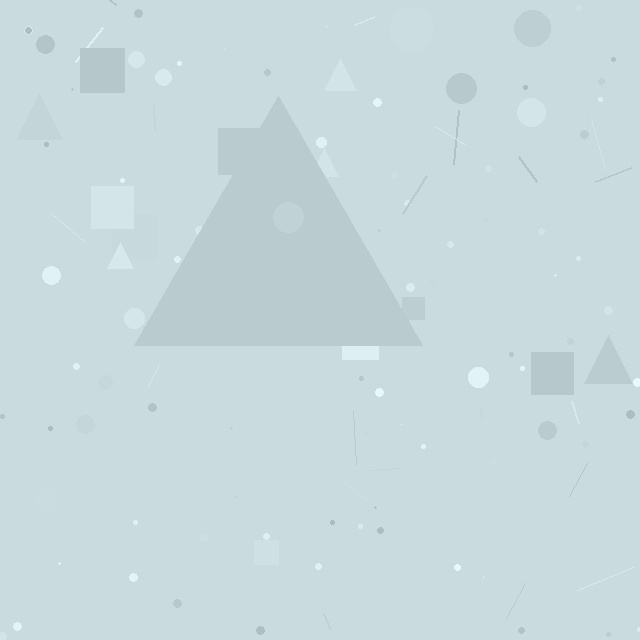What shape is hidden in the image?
A triangle is hidden in the image.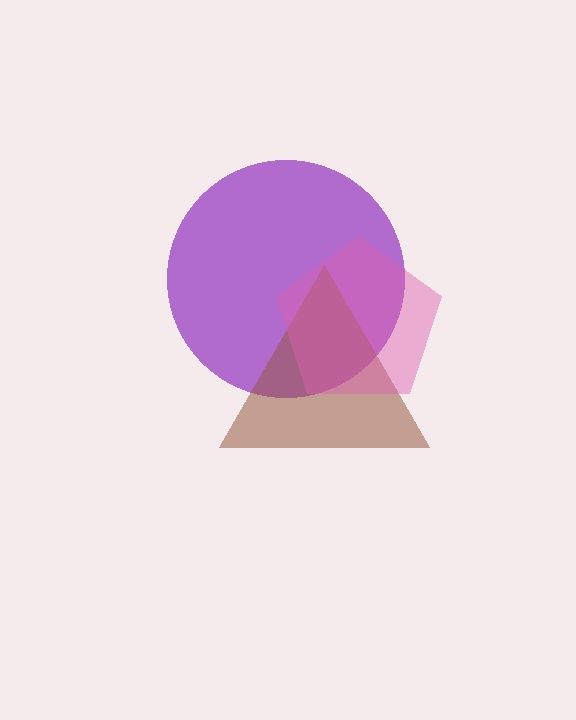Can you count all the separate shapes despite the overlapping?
Yes, there are 3 separate shapes.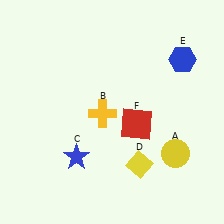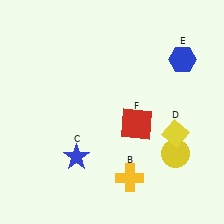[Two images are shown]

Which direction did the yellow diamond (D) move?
The yellow diamond (D) moved right.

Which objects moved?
The objects that moved are: the yellow cross (B), the yellow diamond (D).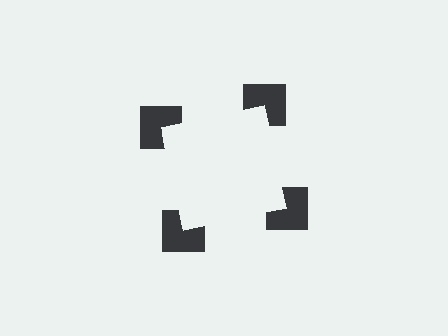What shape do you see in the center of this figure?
An illusory square — its edges are inferred from the aligned wedge cuts in the notched squares, not physically drawn.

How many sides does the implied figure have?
4 sides.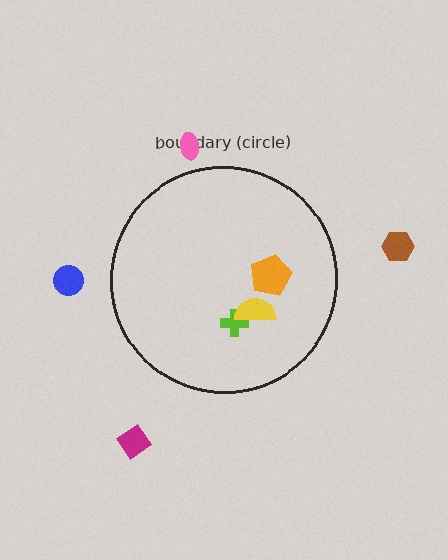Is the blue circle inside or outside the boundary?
Outside.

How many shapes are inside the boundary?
3 inside, 4 outside.